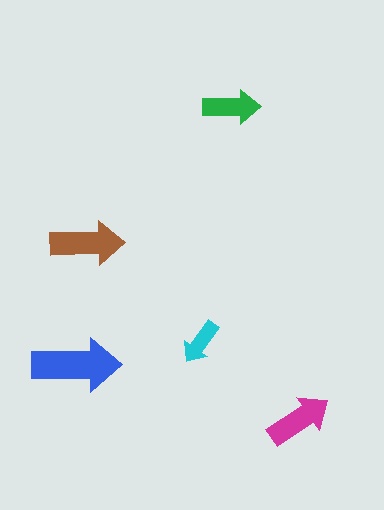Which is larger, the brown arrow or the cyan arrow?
The brown one.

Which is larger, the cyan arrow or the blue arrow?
The blue one.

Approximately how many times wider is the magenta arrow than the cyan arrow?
About 1.5 times wider.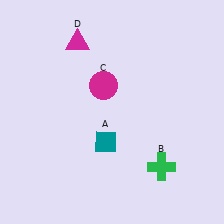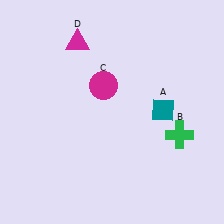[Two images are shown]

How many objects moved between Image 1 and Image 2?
2 objects moved between the two images.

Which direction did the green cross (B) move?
The green cross (B) moved up.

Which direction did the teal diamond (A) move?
The teal diamond (A) moved right.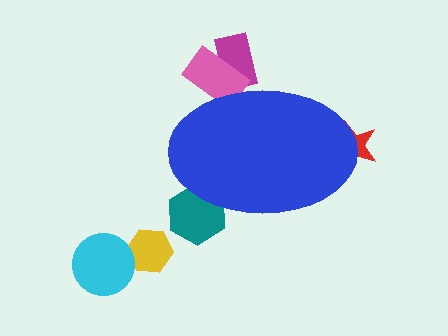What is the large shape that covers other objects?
A blue ellipse.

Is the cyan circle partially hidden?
No, the cyan circle is fully visible.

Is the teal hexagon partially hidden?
Yes, the teal hexagon is partially hidden behind the blue ellipse.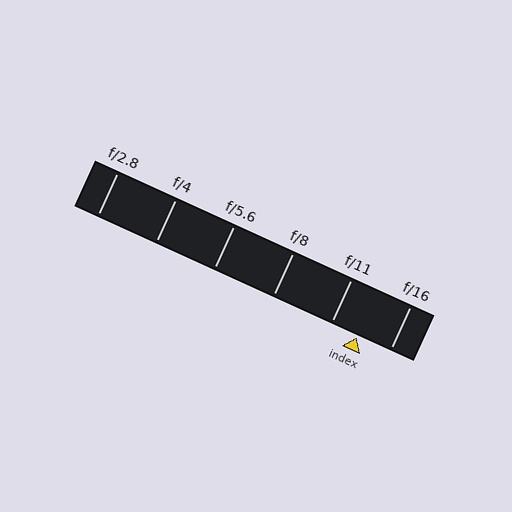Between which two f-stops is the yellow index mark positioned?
The index mark is between f/11 and f/16.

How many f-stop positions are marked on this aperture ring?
There are 6 f-stop positions marked.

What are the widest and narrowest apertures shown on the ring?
The widest aperture shown is f/2.8 and the narrowest is f/16.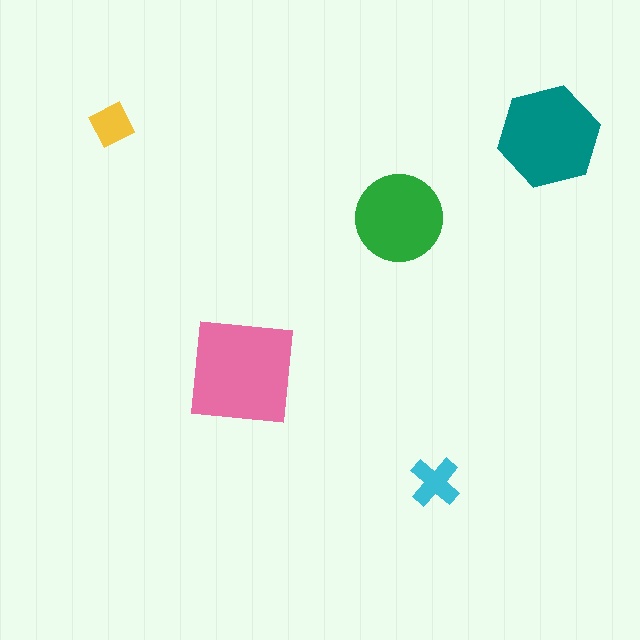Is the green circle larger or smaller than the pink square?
Smaller.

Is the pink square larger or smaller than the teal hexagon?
Larger.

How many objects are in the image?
There are 5 objects in the image.